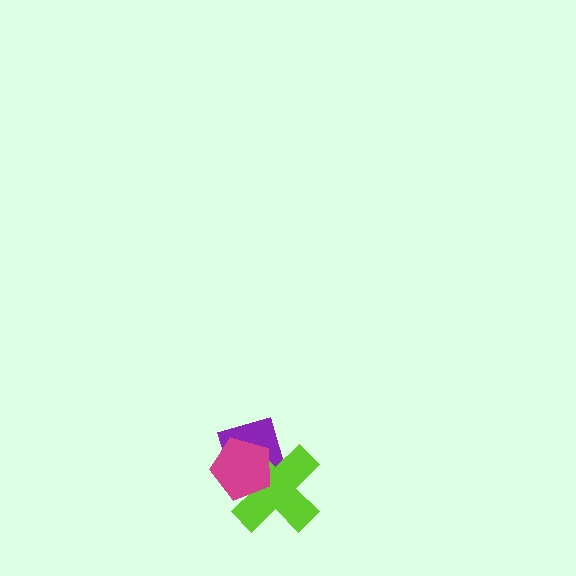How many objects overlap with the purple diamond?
2 objects overlap with the purple diamond.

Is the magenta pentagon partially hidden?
No, no other shape covers it.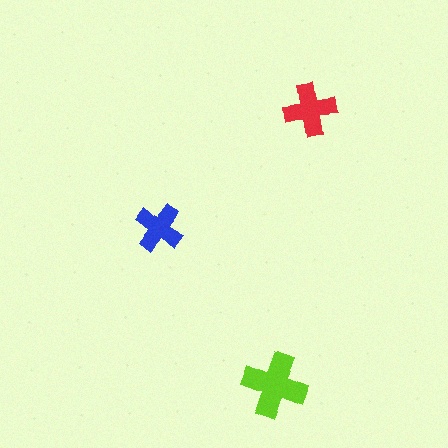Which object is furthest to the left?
The blue cross is leftmost.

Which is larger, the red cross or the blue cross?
The red one.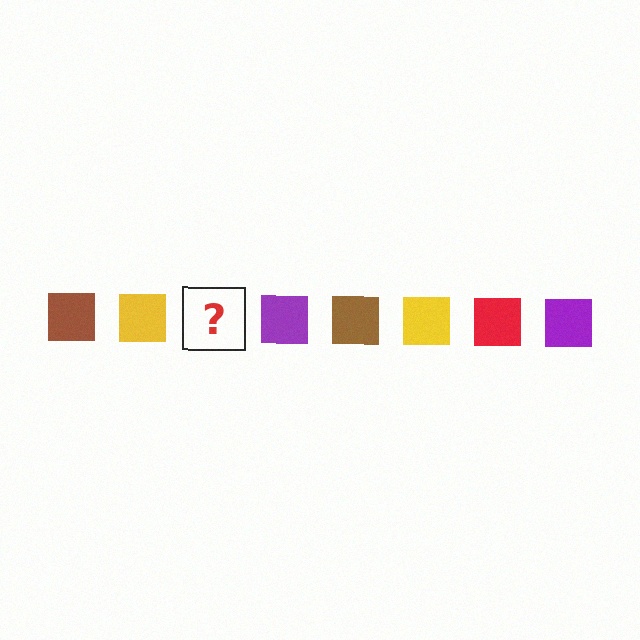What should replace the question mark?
The question mark should be replaced with a red square.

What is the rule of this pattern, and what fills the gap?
The rule is that the pattern cycles through brown, yellow, red, purple squares. The gap should be filled with a red square.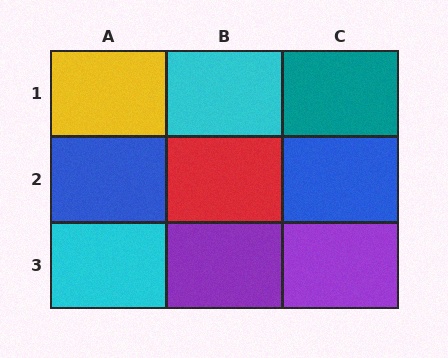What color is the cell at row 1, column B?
Cyan.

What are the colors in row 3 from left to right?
Cyan, purple, purple.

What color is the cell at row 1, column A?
Yellow.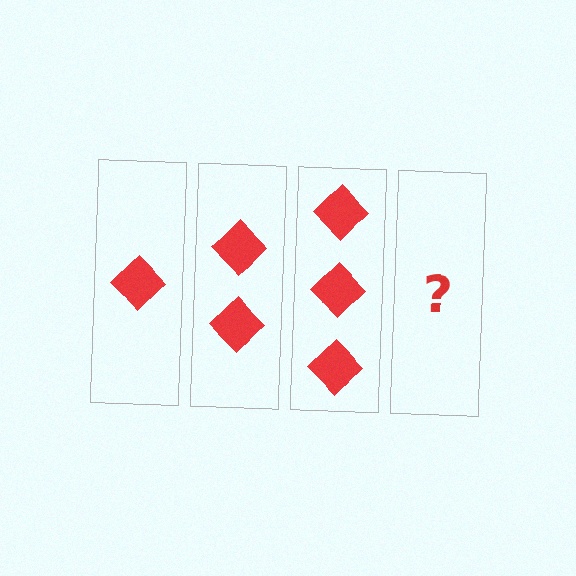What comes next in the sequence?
The next element should be 4 diamonds.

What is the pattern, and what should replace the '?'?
The pattern is that each step adds one more diamond. The '?' should be 4 diamonds.